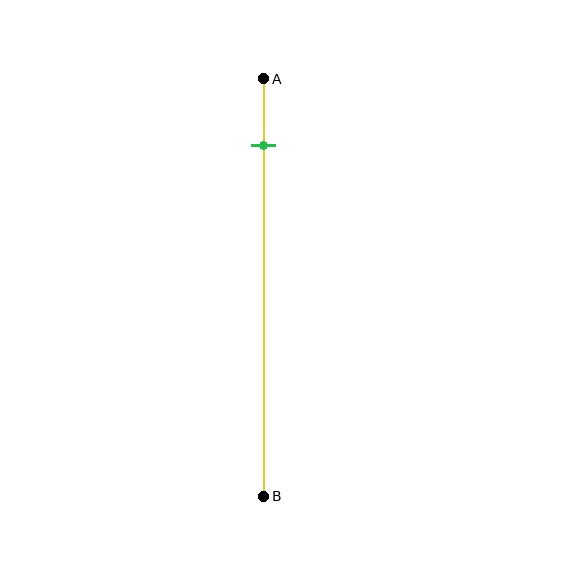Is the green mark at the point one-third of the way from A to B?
No, the mark is at about 15% from A, not at the 33% one-third point.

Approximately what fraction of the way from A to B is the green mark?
The green mark is approximately 15% of the way from A to B.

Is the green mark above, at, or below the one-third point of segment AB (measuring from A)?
The green mark is above the one-third point of segment AB.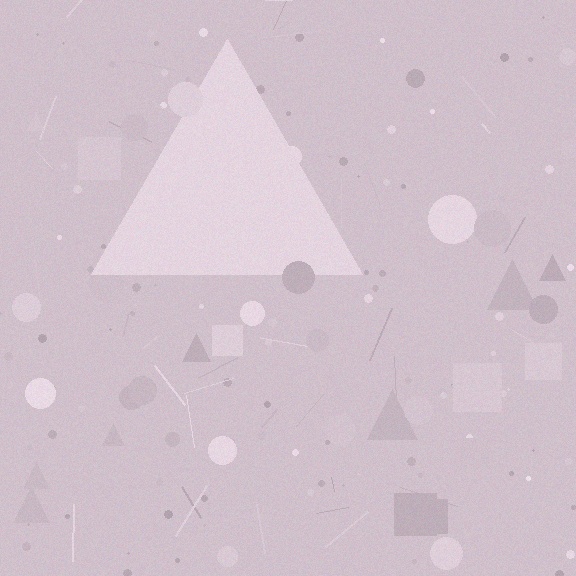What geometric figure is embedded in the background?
A triangle is embedded in the background.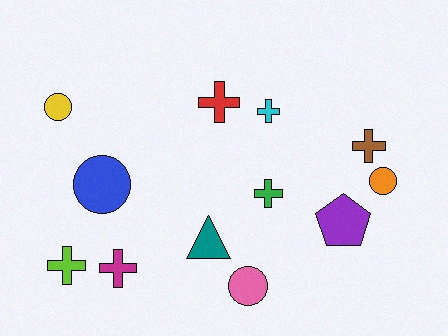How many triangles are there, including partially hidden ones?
There is 1 triangle.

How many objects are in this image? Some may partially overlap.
There are 12 objects.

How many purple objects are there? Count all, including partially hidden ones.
There is 1 purple object.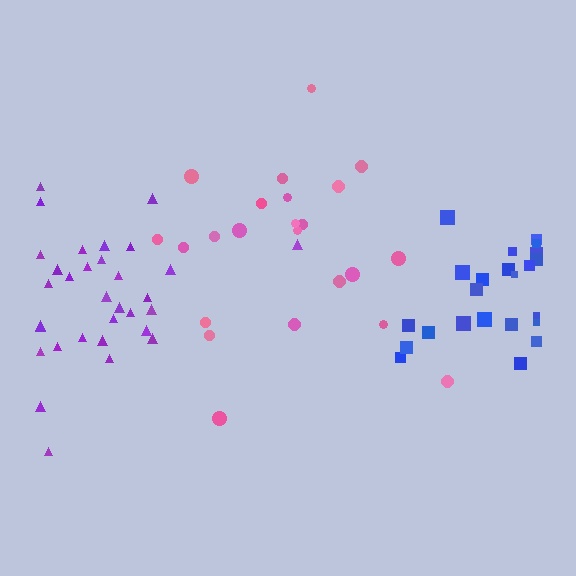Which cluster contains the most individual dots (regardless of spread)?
Purple (32).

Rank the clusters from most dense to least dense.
blue, purple, pink.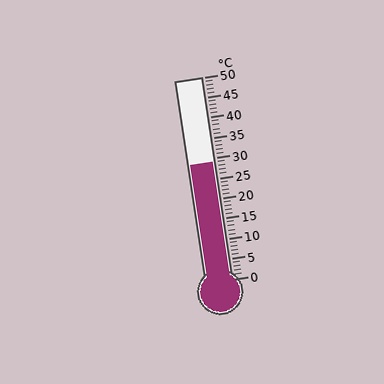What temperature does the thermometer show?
The thermometer shows approximately 29°C.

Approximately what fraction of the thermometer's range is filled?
The thermometer is filled to approximately 60% of its range.